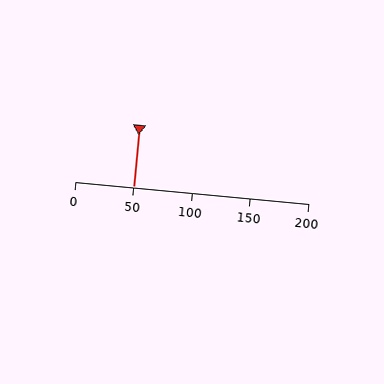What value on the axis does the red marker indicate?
The marker indicates approximately 50.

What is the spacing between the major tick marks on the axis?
The major ticks are spaced 50 apart.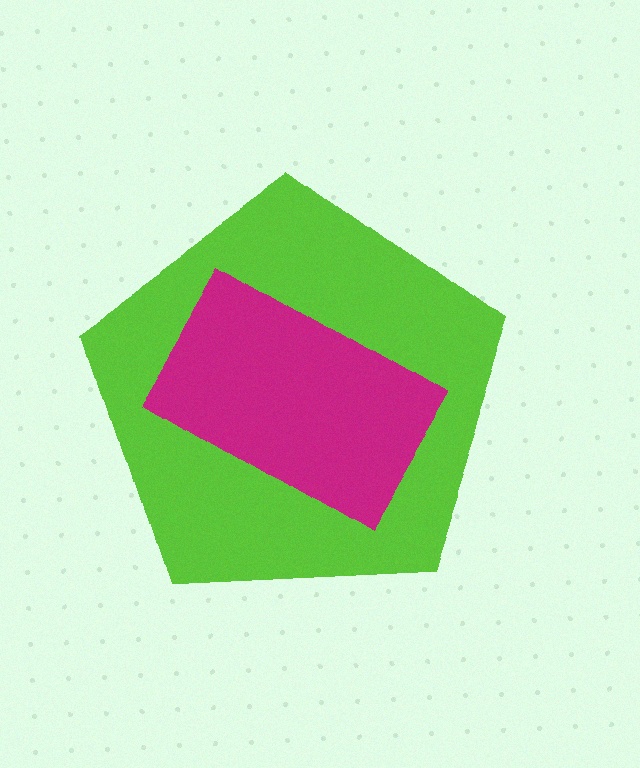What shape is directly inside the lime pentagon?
The magenta rectangle.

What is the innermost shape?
The magenta rectangle.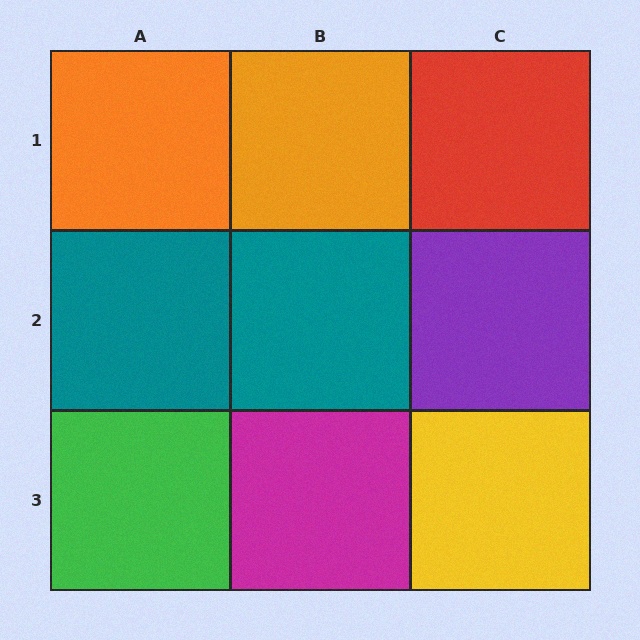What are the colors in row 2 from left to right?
Teal, teal, purple.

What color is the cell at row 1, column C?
Red.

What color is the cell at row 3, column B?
Magenta.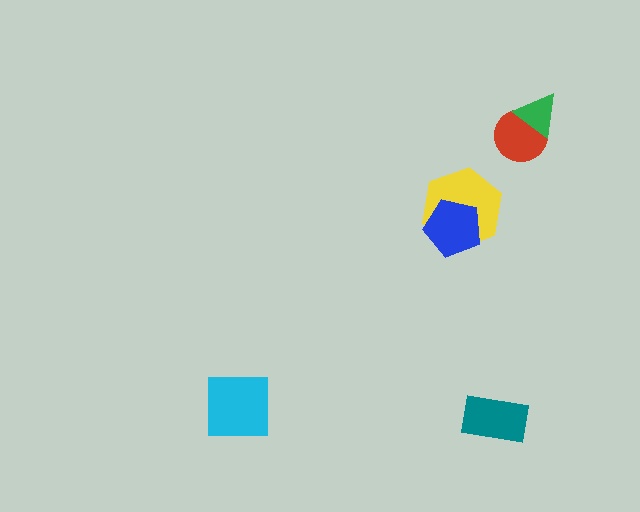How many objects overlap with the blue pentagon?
1 object overlaps with the blue pentagon.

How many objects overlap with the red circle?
1 object overlaps with the red circle.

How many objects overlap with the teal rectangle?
0 objects overlap with the teal rectangle.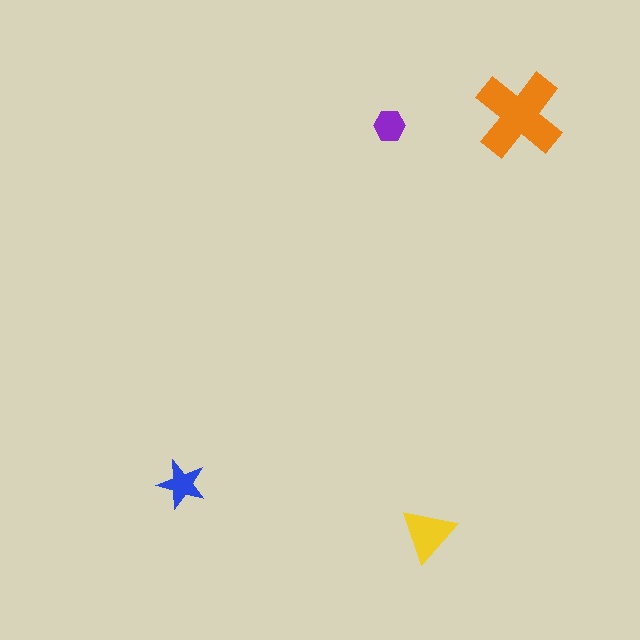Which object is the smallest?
The purple hexagon.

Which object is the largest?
The orange cross.